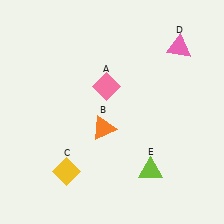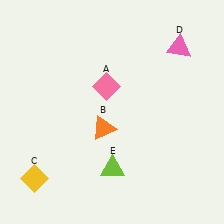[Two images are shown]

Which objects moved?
The objects that moved are: the yellow diamond (C), the lime triangle (E).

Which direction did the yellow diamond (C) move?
The yellow diamond (C) moved left.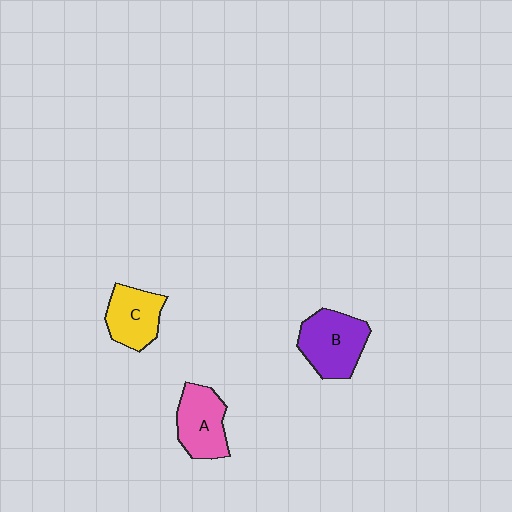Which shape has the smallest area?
Shape C (yellow).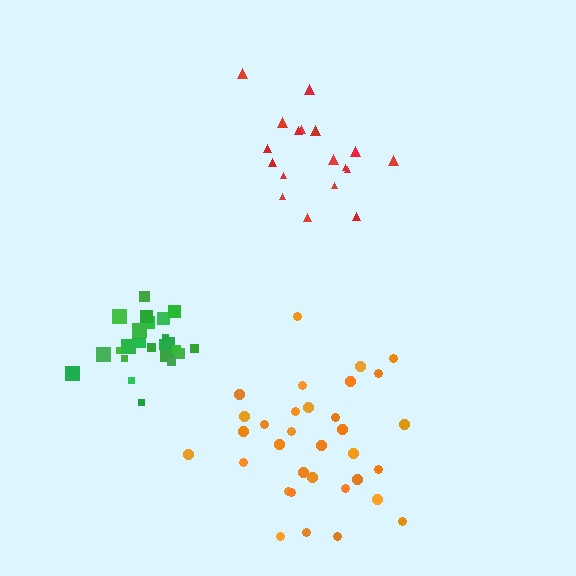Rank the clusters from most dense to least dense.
green, red, orange.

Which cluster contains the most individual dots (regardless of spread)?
Orange (33).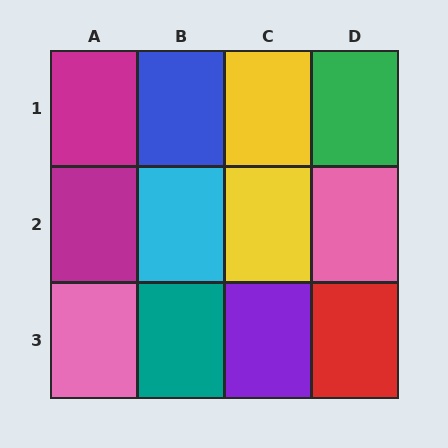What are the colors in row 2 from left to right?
Magenta, cyan, yellow, pink.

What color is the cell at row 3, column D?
Red.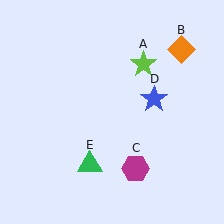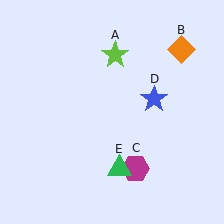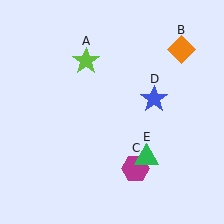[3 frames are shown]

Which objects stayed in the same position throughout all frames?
Orange diamond (object B) and magenta hexagon (object C) and blue star (object D) remained stationary.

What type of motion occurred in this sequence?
The lime star (object A), green triangle (object E) rotated counterclockwise around the center of the scene.